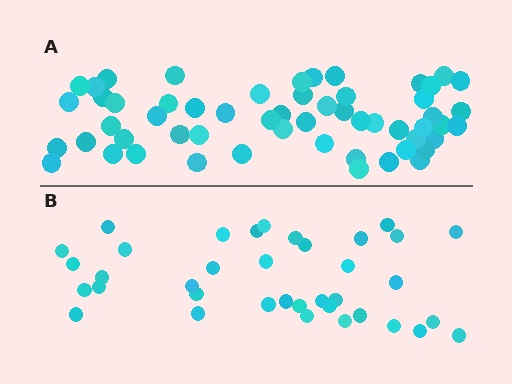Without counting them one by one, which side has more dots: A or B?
Region A (the top region) has more dots.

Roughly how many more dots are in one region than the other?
Region A has approximately 20 more dots than region B.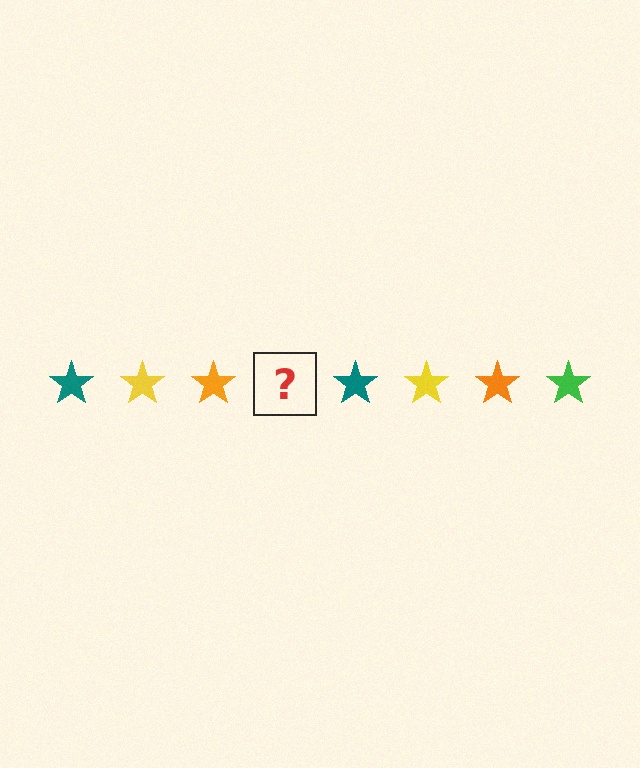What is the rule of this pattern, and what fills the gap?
The rule is that the pattern cycles through teal, yellow, orange, green stars. The gap should be filled with a green star.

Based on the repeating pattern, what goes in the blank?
The blank should be a green star.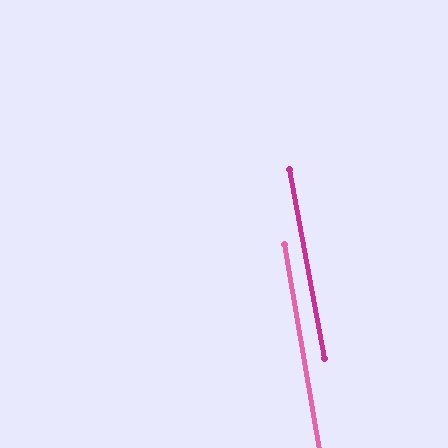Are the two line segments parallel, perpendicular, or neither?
Parallel — their directions differ by only 0.9°.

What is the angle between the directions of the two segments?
Approximately 1 degree.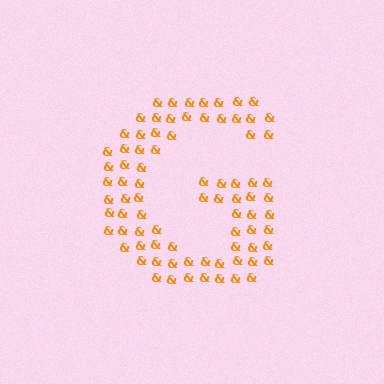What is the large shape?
The large shape is the letter G.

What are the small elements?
The small elements are ampersands.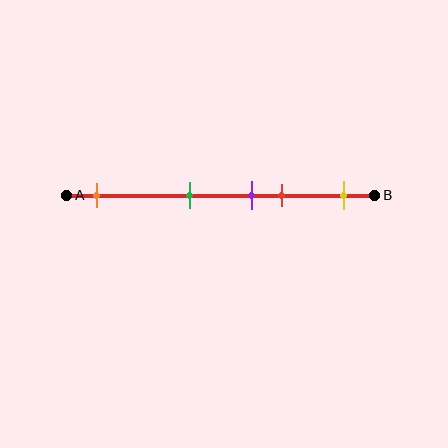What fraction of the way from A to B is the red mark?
The red mark is approximately 70% (0.7) of the way from A to B.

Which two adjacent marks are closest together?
The purple and red marks are the closest adjacent pair.